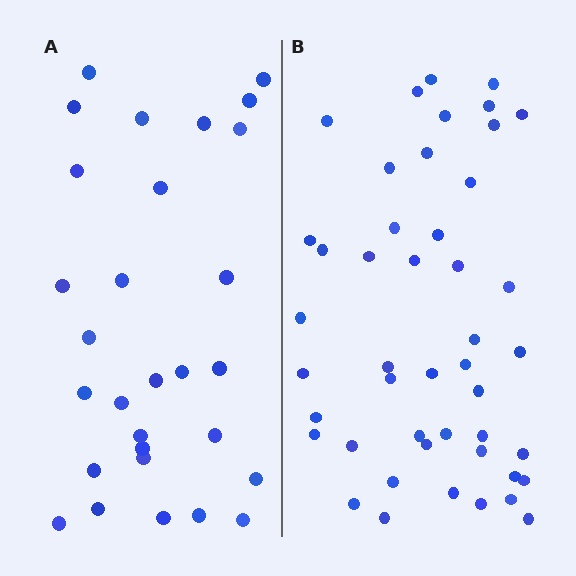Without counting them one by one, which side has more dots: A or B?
Region B (the right region) has more dots.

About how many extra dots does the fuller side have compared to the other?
Region B has approximately 15 more dots than region A.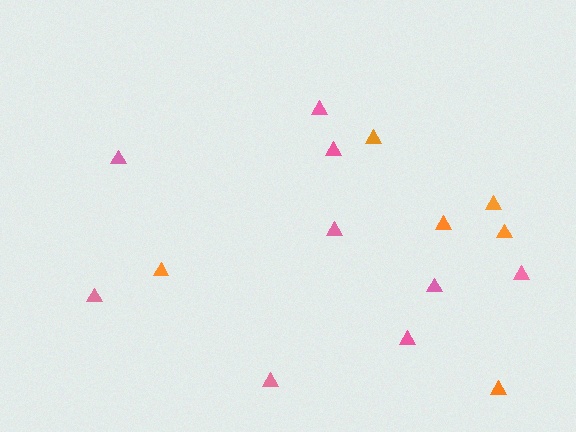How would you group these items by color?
There are 2 groups: one group of pink triangles (9) and one group of orange triangles (6).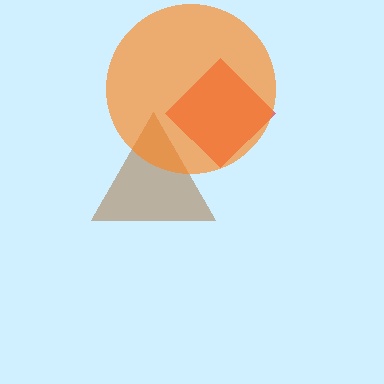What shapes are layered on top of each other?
The layered shapes are: a red diamond, a brown triangle, an orange circle.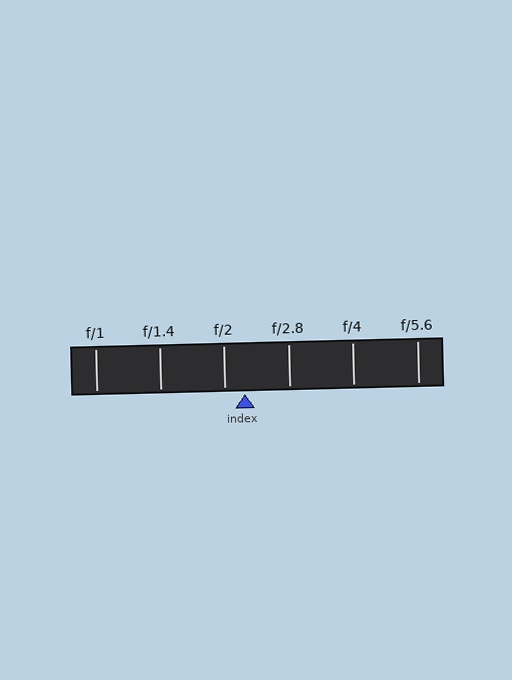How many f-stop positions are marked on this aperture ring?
There are 6 f-stop positions marked.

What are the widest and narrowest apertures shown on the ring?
The widest aperture shown is f/1 and the narrowest is f/5.6.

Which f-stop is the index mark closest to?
The index mark is closest to f/2.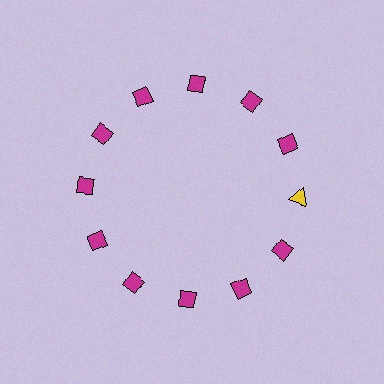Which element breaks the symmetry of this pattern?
The yellow triangle at roughly the 3 o'clock position breaks the symmetry. All other shapes are magenta diamonds.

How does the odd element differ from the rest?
It differs in both color (yellow instead of magenta) and shape (triangle instead of diamond).